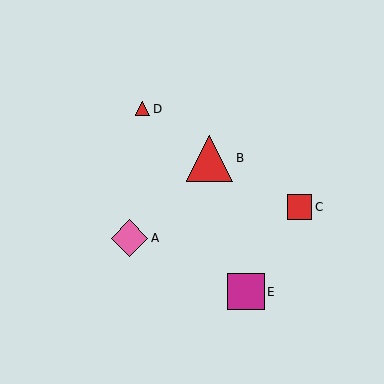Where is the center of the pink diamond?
The center of the pink diamond is at (129, 238).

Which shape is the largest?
The red triangle (labeled B) is the largest.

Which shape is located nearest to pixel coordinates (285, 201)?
The red square (labeled C) at (300, 207) is nearest to that location.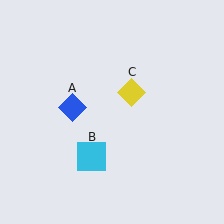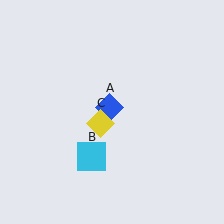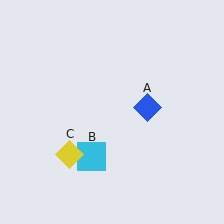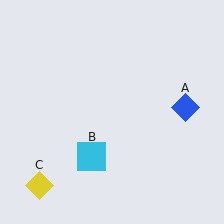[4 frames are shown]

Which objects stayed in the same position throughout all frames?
Cyan square (object B) remained stationary.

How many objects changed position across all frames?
2 objects changed position: blue diamond (object A), yellow diamond (object C).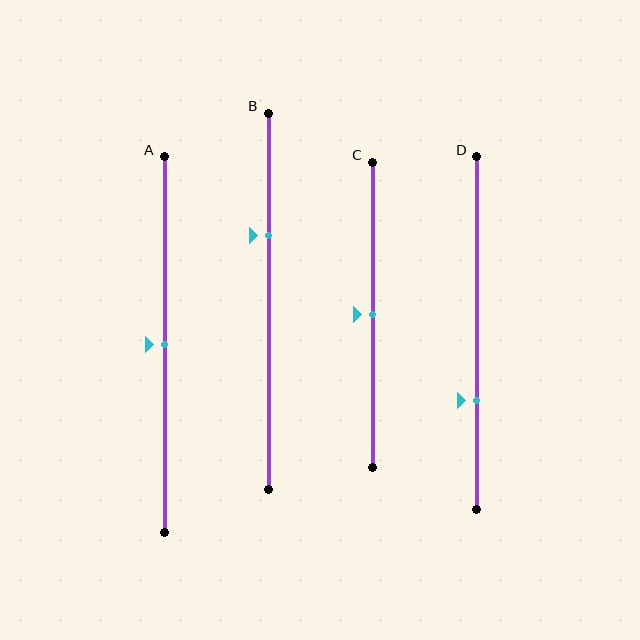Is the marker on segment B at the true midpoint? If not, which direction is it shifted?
No, the marker on segment B is shifted upward by about 18% of the segment length.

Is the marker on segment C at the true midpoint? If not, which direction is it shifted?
Yes, the marker on segment C is at the true midpoint.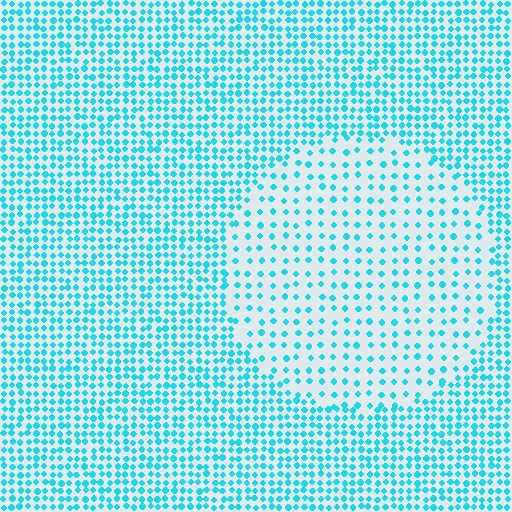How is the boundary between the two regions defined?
The boundary is defined by a change in element density (approximately 2.2x ratio). All elements are the same color, size, and shape.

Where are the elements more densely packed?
The elements are more densely packed outside the circle boundary.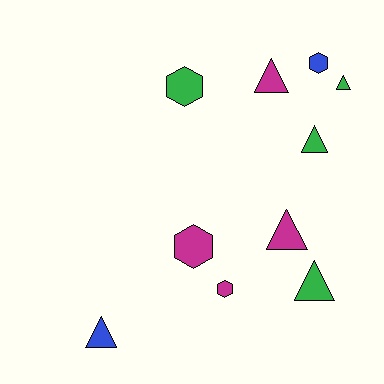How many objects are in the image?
There are 10 objects.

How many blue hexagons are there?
There is 1 blue hexagon.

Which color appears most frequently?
Magenta, with 4 objects.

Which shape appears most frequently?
Triangle, with 6 objects.